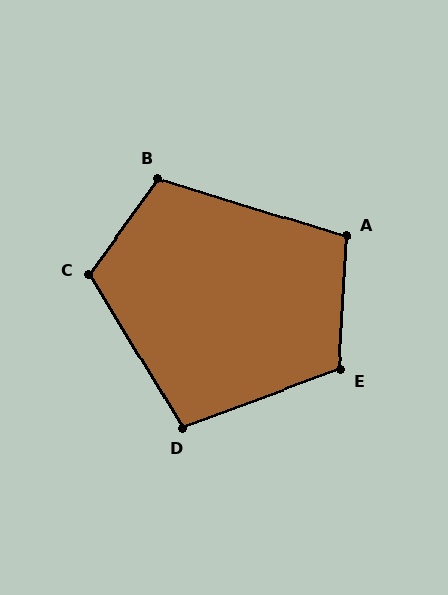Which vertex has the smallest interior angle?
D, at approximately 101 degrees.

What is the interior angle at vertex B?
Approximately 108 degrees (obtuse).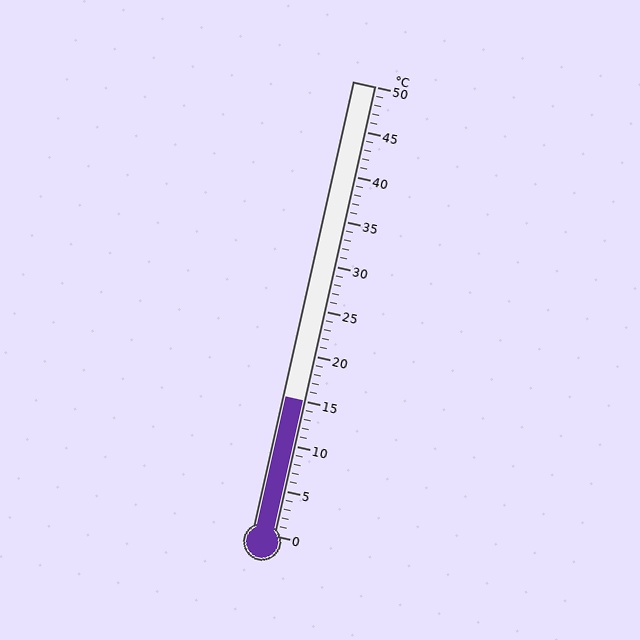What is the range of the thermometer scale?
The thermometer scale ranges from 0°C to 50°C.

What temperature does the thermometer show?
The thermometer shows approximately 15°C.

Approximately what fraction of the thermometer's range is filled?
The thermometer is filled to approximately 30% of its range.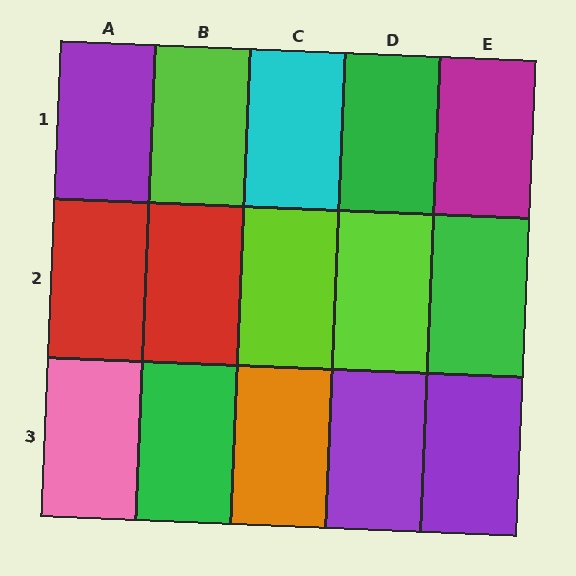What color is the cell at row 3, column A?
Pink.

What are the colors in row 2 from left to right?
Red, red, lime, lime, green.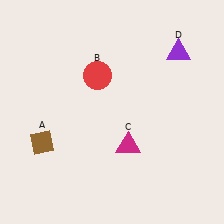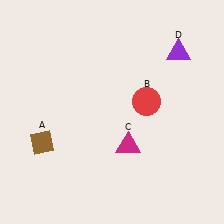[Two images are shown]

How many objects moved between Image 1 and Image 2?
1 object moved between the two images.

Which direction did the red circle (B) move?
The red circle (B) moved right.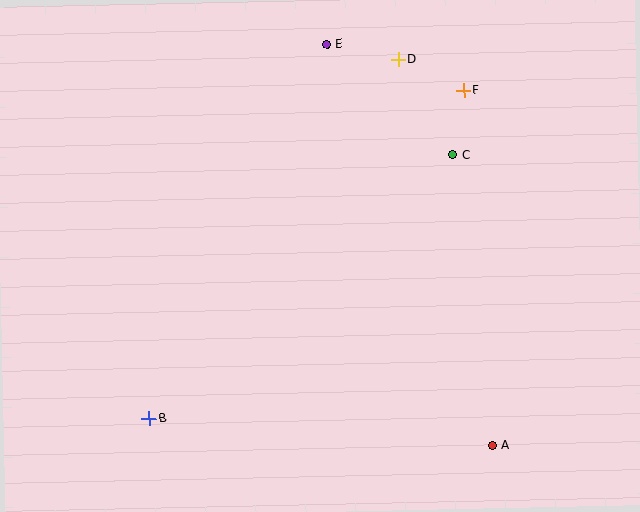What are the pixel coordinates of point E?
Point E is at (327, 44).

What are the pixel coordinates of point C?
Point C is at (453, 155).